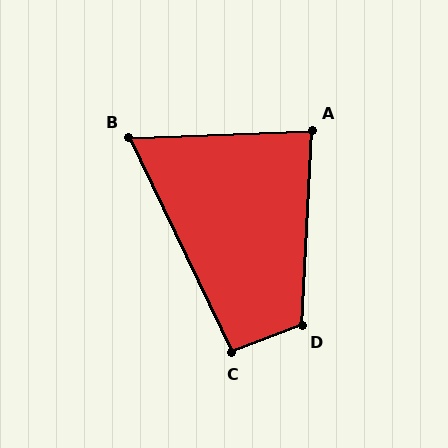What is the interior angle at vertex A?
Approximately 85 degrees (acute).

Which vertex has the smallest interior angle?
B, at approximately 66 degrees.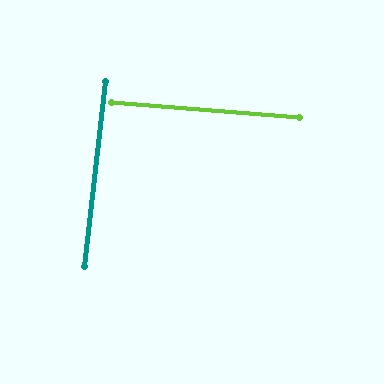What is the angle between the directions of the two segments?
Approximately 88 degrees.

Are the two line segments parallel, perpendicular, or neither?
Perpendicular — they meet at approximately 88°.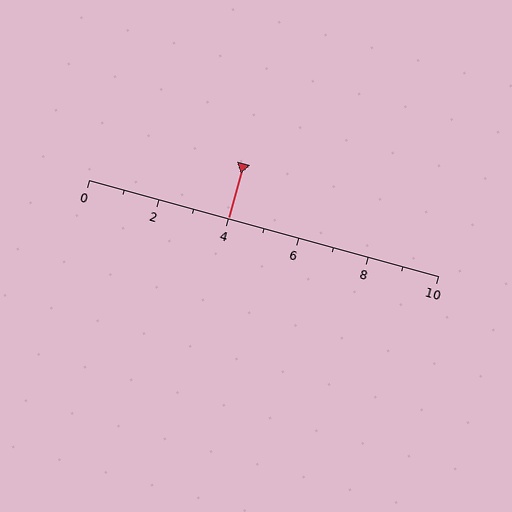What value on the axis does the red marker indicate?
The marker indicates approximately 4.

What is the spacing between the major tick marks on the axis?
The major ticks are spaced 2 apart.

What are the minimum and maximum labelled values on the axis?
The axis runs from 0 to 10.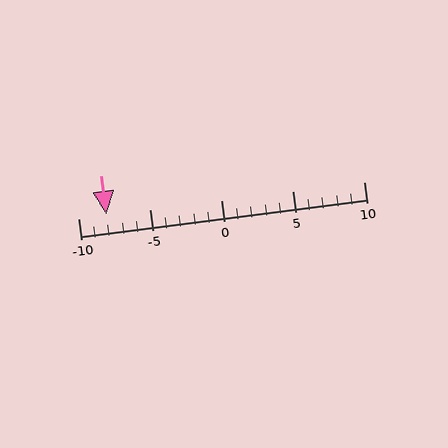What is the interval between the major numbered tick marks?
The major tick marks are spaced 5 units apart.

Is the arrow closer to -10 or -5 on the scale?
The arrow is closer to -10.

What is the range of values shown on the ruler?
The ruler shows values from -10 to 10.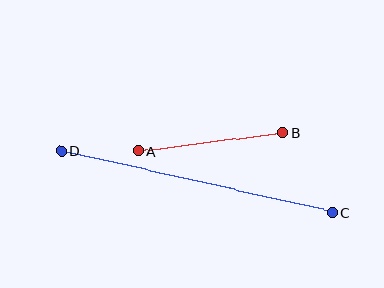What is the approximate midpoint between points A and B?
The midpoint is at approximately (210, 142) pixels.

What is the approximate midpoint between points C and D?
The midpoint is at approximately (197, 182) pixels.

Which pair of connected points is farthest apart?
Points C and D are farthest apart.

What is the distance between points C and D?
The distance is approximately 278 pixels.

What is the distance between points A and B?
The distance is approximately 146 pixels.